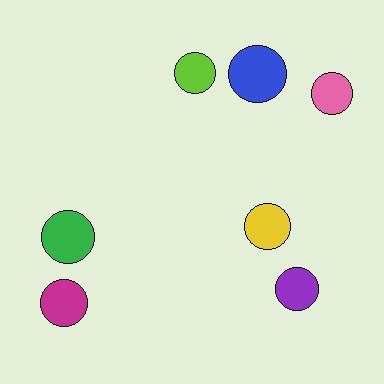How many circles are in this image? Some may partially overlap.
There are 7 circles.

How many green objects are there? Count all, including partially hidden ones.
There is 1 green object.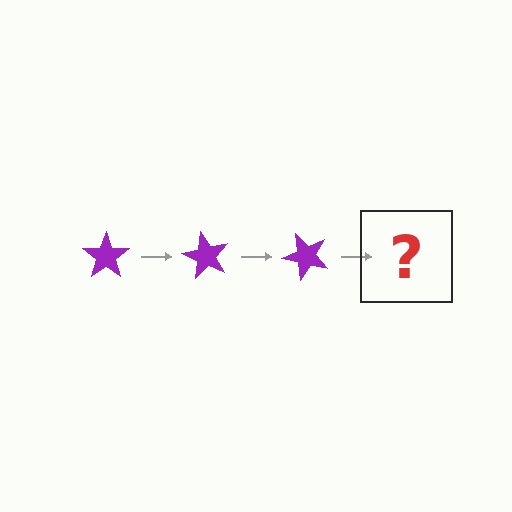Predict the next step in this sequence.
The next step is a purple star rotated 180 degrees.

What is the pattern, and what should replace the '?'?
The pattern is that the star rotates 60 degrees each step. The '?' should be a purple star rotated 180 degrees.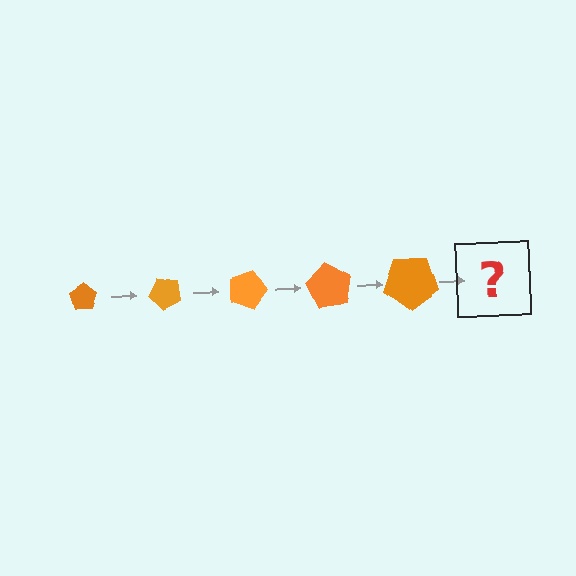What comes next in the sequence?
The next element should be a pentagon, larger than the previous one and rotated 225 degrees from the start.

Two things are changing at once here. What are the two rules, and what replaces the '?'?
The two rules are that the pentagon grows larger each step and it rotates 45 degrees each step. The '?' should be a pentagon, larger than the previous one and rotated 225 degrees from the start.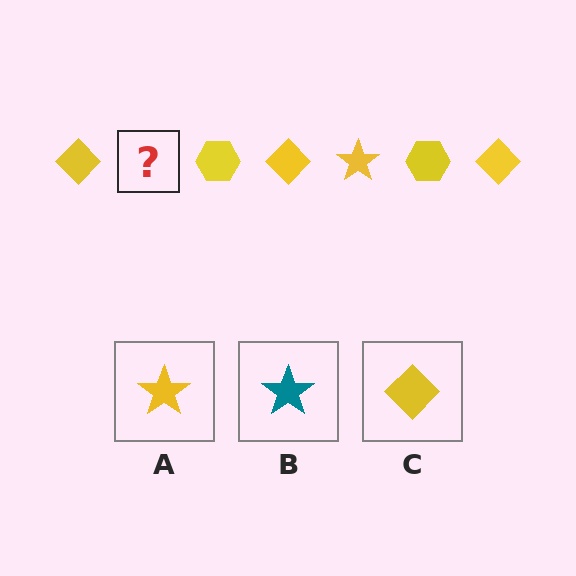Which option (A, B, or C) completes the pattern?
A.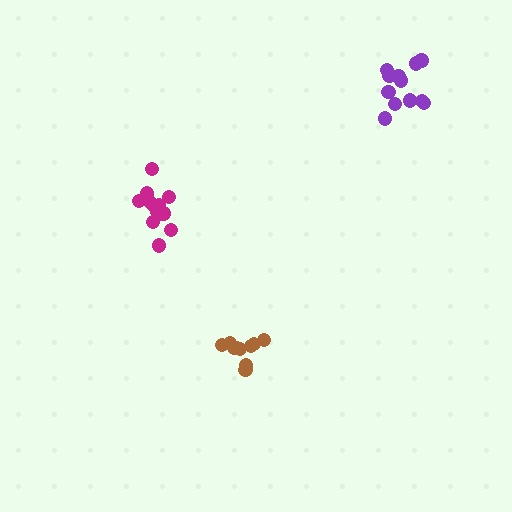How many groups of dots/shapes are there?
There are 3 groups.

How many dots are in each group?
Group 1: 12 dots, Group 2: 13 dots, Group 3: 11 dots (36 total).